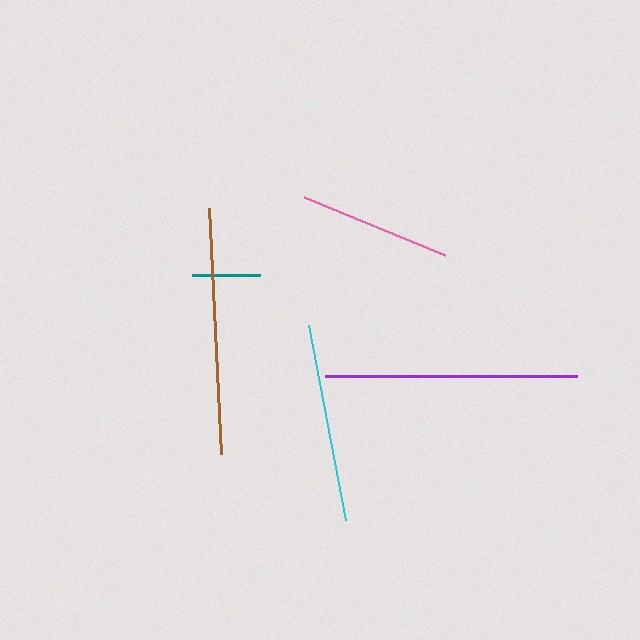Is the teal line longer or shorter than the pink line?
The pink line is longer than the teal line.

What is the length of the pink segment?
The pink segment is approximately 153 pixels long.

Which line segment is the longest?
The purple line is the longest at approximately 253 pixels.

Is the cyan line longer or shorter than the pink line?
The cyan line is longer than the pink line.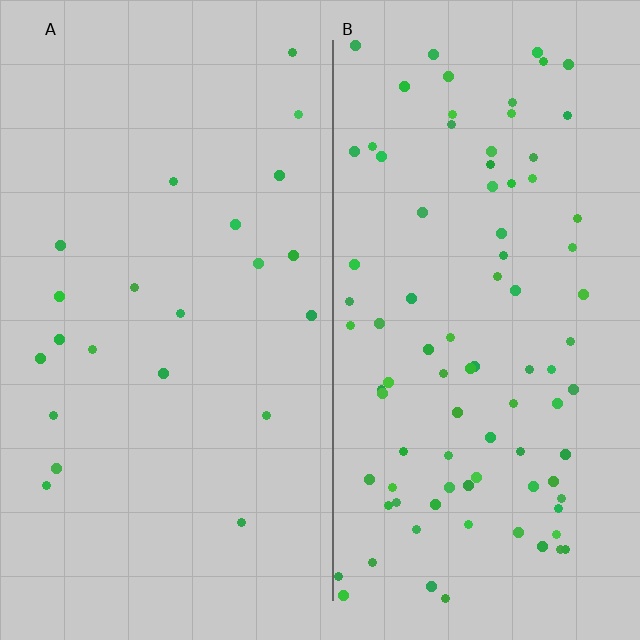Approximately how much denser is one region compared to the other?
Approximately 4.1× — region B over region A.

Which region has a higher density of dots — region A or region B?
B (the right).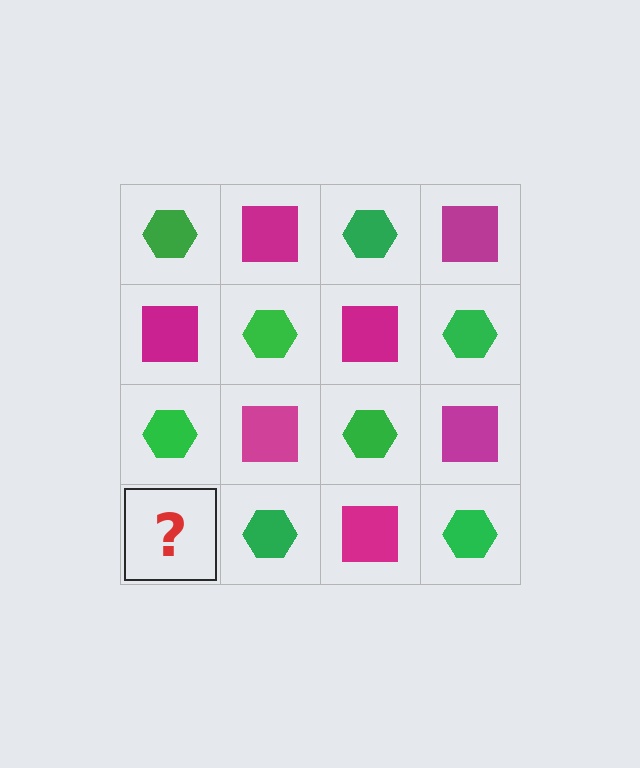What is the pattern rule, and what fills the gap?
The rule is that it alternates green hexagon and magenta square in a checkerboard pattern. The gap should be filled with a magenta square.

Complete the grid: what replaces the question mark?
The question mark should be replaced with a magenta square.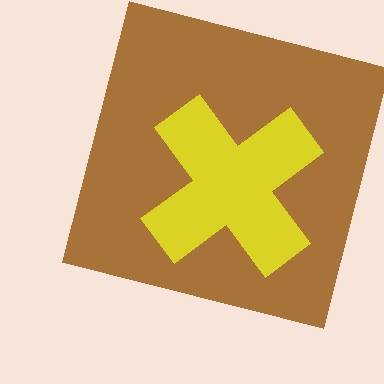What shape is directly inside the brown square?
The yellow cross.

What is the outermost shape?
The brown square.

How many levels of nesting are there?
2.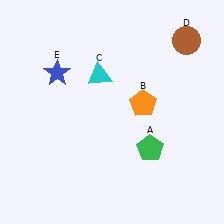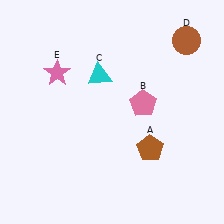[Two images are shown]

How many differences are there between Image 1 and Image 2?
There are 3 differences between the two images.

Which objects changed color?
A changed from green to brown. B changed from orange to pink. E changed from blue to pink.